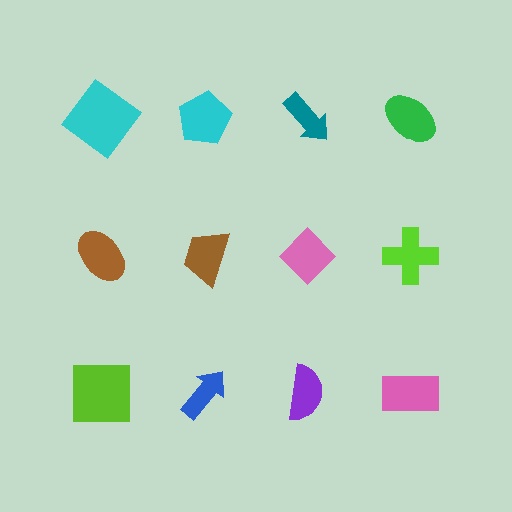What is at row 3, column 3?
A purple semicircle.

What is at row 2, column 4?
A lime cross.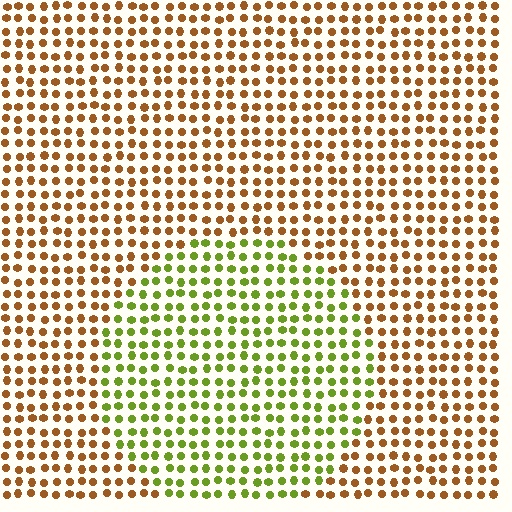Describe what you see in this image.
The image is filled with small brown elements in a uniform arrangement. A circle-shaped region is visible where the elements are tinted to a slightly different hue, forming a subtle color boundary.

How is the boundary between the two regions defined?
The boundary is defined purely by a slight shift in hue (about 58 degrees). Spacing, size, and orientation are identical on both sides.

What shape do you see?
I see a circle.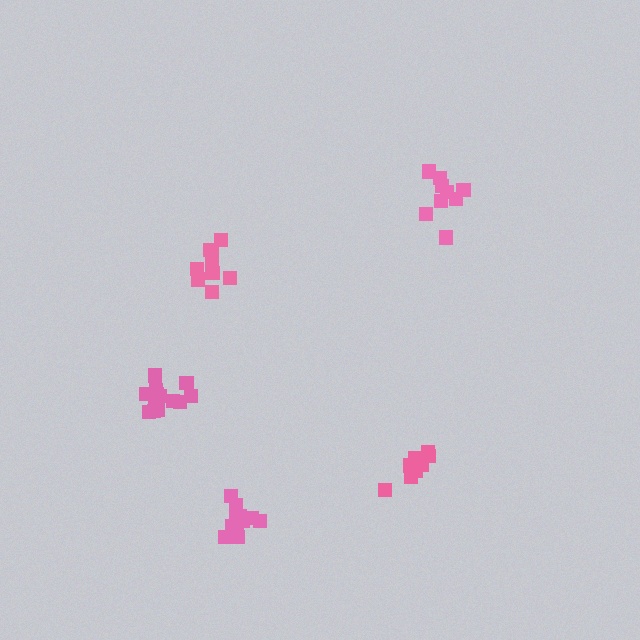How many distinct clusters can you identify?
There are 5 distinct clusters.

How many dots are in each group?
Group 1: 11 dots, Group 2: 9 dots, Group 3: 11 dots, Group 4: 9 dots, Group 5: 14 dots (54 total).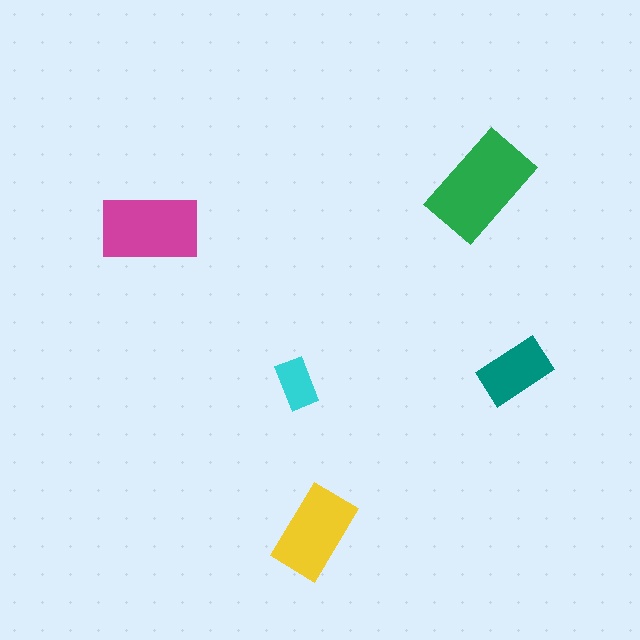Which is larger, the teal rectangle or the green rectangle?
The green one.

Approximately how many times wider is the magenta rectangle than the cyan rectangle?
About 2 times wider.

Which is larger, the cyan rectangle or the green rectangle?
The green one.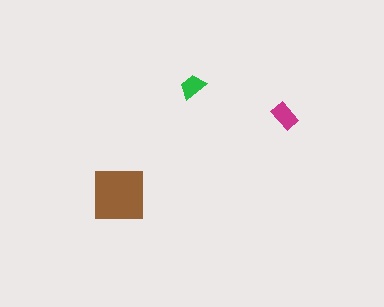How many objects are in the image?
There are 3 objects in the image.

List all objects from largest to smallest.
The brown square, the magenta rectangle, the green trapezoid.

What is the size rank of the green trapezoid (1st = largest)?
3rd.